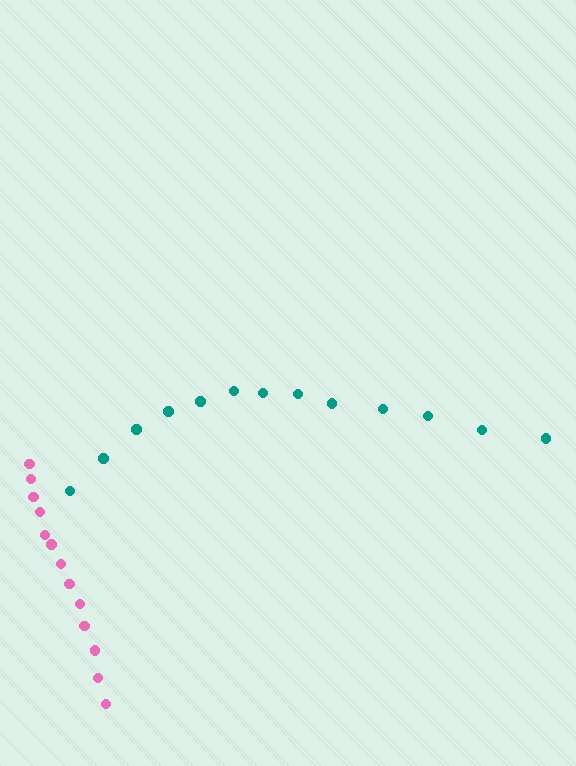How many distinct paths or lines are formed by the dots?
There are 2 distinct paths.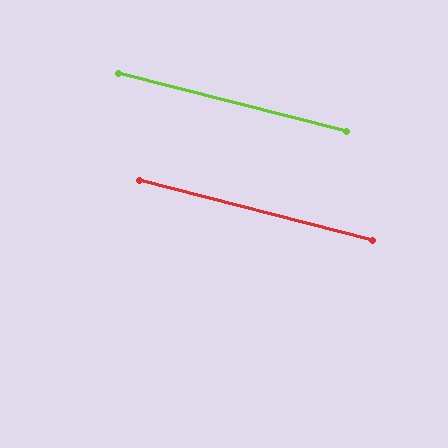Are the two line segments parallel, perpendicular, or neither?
Parallel — their directions differ by only 0.2°.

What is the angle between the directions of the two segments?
Approximately 0 degrees.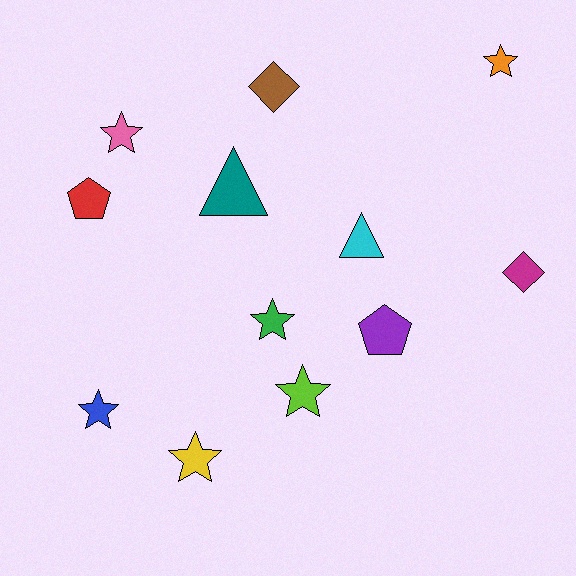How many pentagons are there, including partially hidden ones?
There are 2 pentagons.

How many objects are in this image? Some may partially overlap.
There are 12 objects.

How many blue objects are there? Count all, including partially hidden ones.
There is 1 blue object.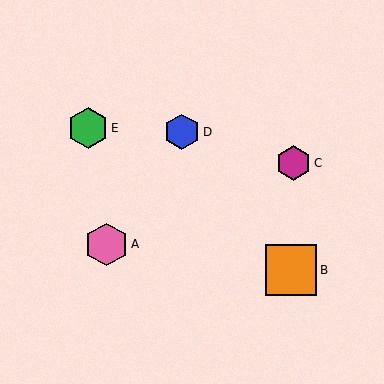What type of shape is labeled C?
Shape C is a magenta hexagon.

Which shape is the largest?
The orange square (labeled B) is the largest.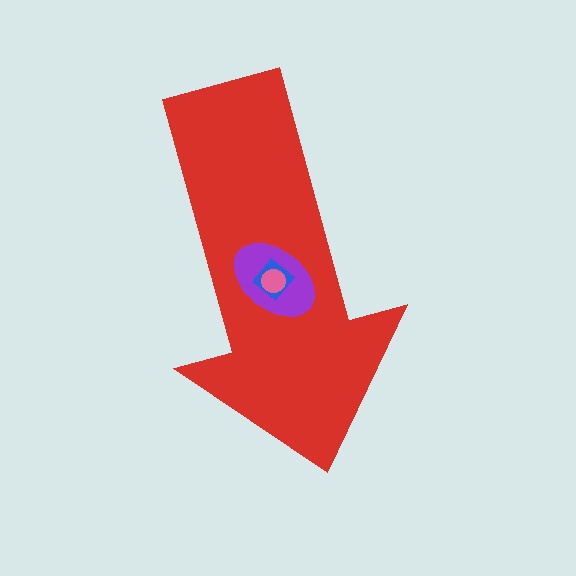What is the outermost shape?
The red arrow.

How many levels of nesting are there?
4.